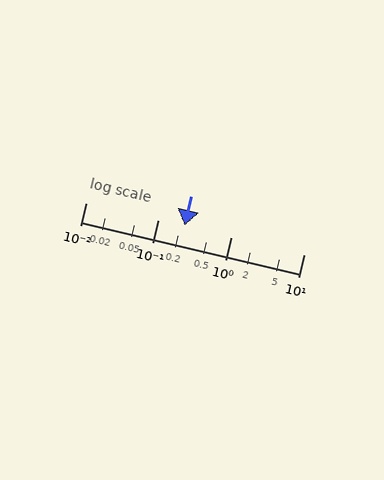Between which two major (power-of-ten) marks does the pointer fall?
The pointer is between 0.1 and 1.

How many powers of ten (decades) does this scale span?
The scale spans 3 decades, from 0.01 to 10.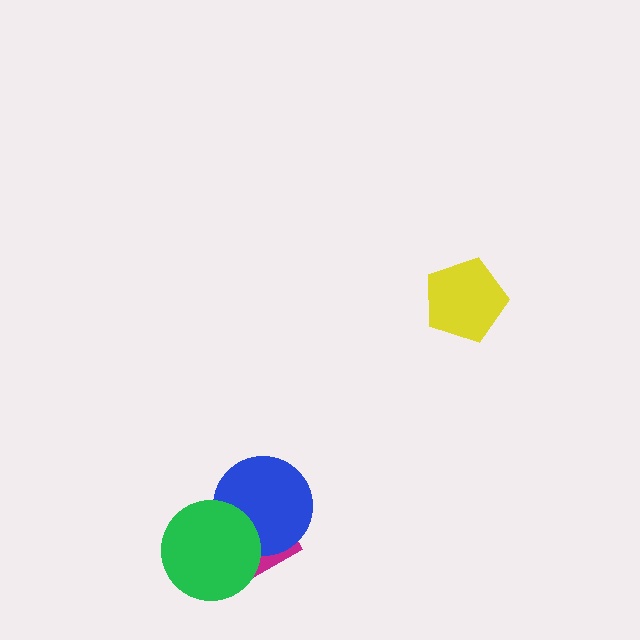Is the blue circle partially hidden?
Yes, it is partially covered by another shape.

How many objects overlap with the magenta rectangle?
2 objects overlap with the magenta rectangle.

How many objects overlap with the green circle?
2 objects overlap with the green circle.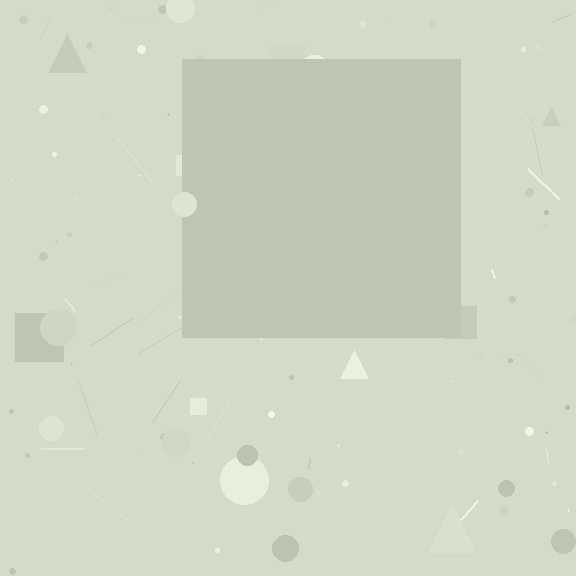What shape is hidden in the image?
A square is hidden in the image.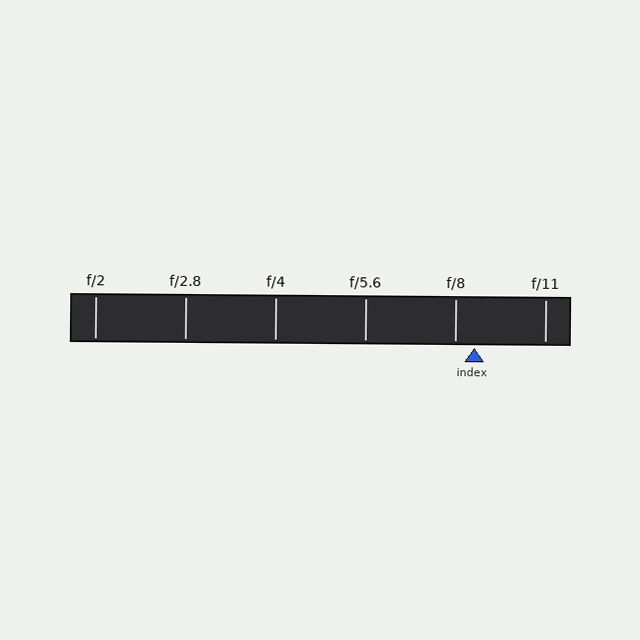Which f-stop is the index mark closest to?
The index mark is closest to f/8.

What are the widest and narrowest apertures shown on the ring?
The widest aperture shown is f/2 and the narrowest is f/11.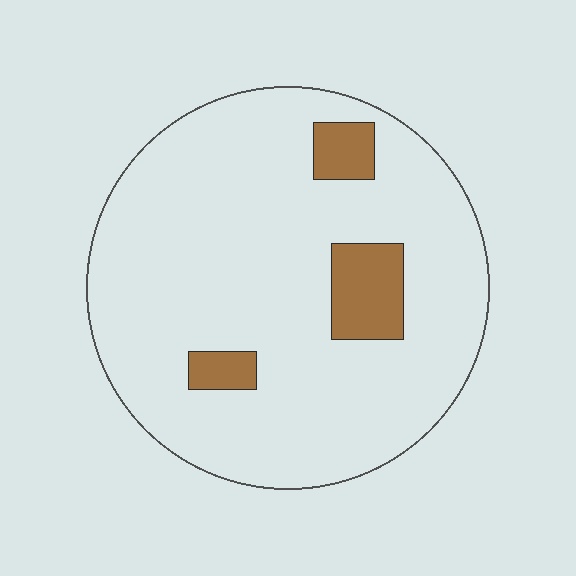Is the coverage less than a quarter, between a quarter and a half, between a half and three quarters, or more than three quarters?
Less than a quarter.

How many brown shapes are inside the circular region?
3.